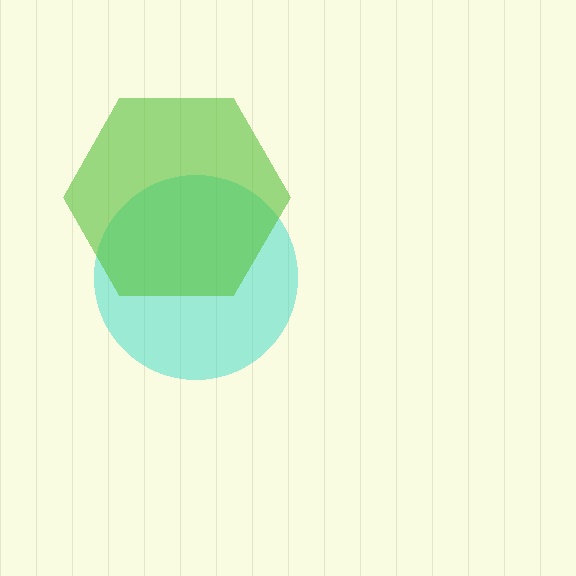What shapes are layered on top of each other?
The layered shapes are: a cyan circle, a lime hexagon.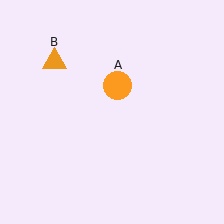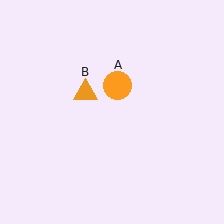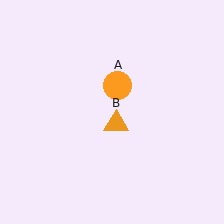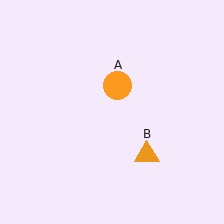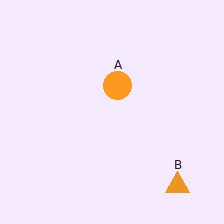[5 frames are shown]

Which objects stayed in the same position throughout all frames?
Orange circle (object A) remained stationary.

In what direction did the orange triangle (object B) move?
The orange triangle (object B) moved down and to the right.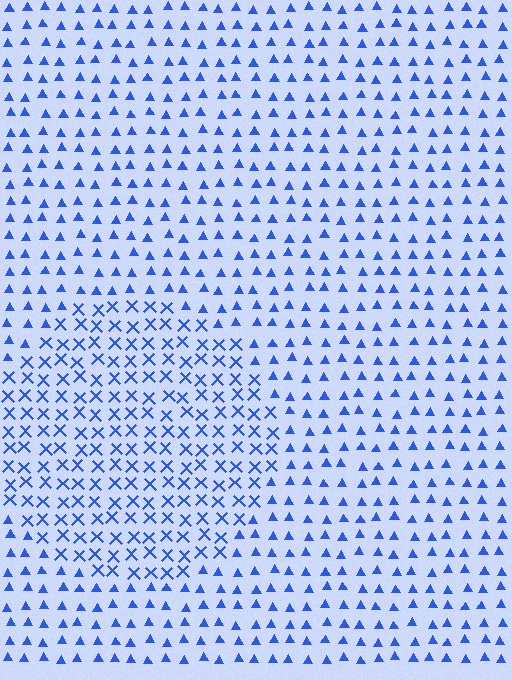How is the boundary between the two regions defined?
The boundary is defined by a change in element shape: X marks inside vs. triangles outside. All elements share the same color and spacing.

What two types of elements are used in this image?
The image uses X marks inside the circle region and triangles outside it.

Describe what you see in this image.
The image is filled with small blue elements arranged in a uniform grid. A circle-shaped region contains X marks, while the surrounding area contains triangles. The boundary is defined purely by the change in element shape.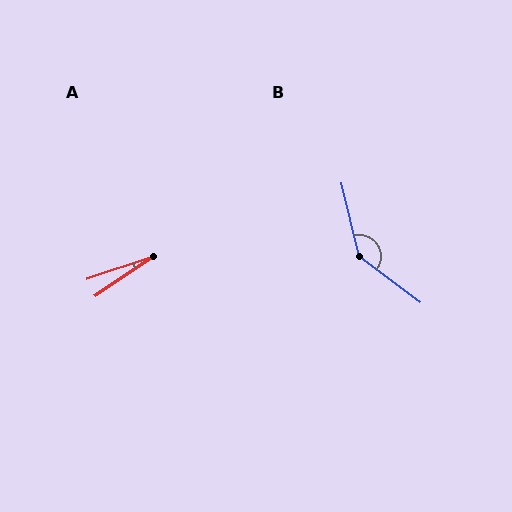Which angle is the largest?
B, at approximately 140 degrees.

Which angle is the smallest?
A, at approximately 15 degrees.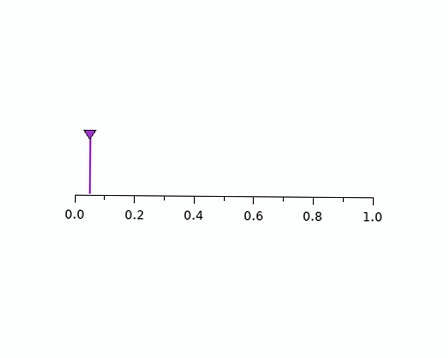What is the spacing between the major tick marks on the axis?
The major ticks are spaced 0.2 apart.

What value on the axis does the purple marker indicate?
The marker indicates approximately 0.05.